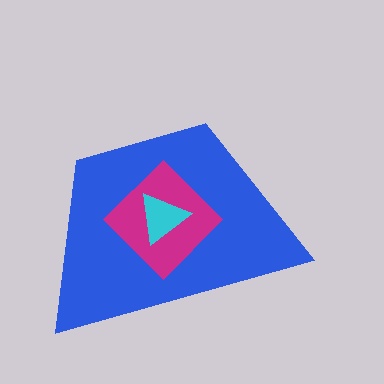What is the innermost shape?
The cyan triangle.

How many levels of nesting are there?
3.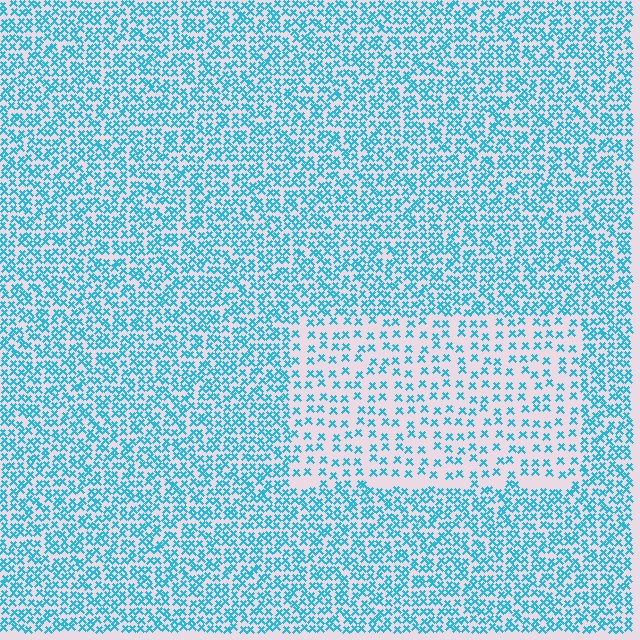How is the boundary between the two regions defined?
The boundary is defined by a change in element density (approximately 2.2x ratio). All elements are the same color, size, and shape.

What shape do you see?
I see a rectangle.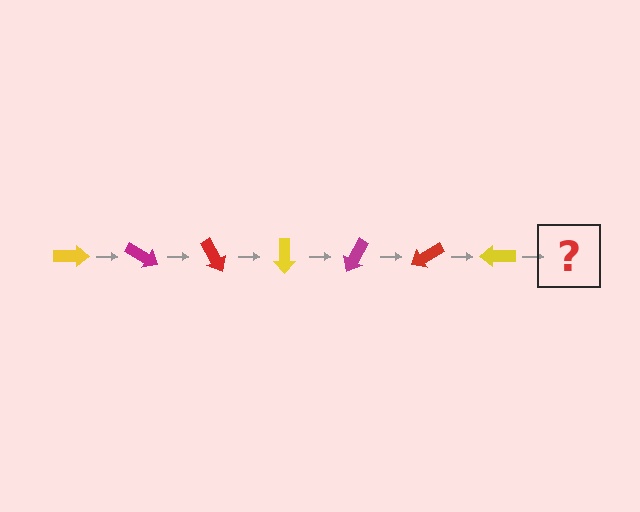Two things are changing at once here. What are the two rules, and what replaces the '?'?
The two rules are that it rotates 30 degrees each step and the color cycles through yellow, magenta, and red. The '?' should be a magenta arrow, rotated 210 degrees from the start.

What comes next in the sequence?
The next element should be a magenta arrow, rotated 210 degrees from the start.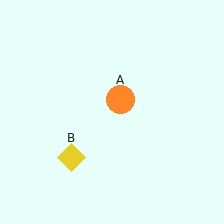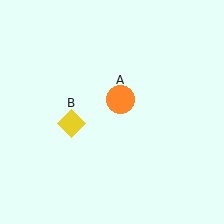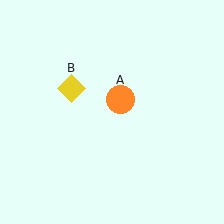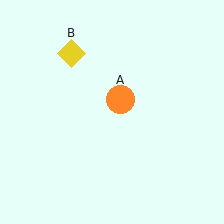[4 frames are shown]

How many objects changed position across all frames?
1 object changed position: yellow diamond (object B).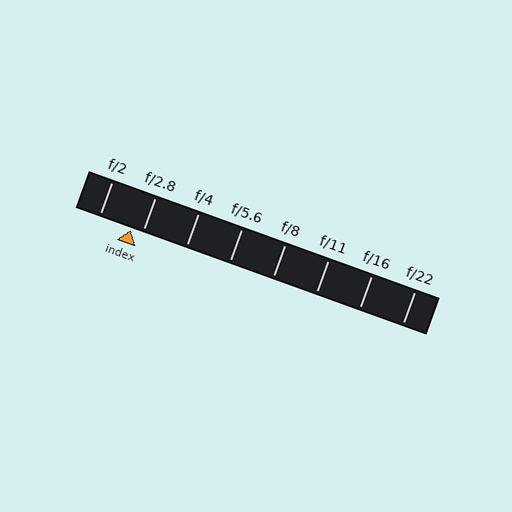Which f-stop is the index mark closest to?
The index mark is closest to f/2.8.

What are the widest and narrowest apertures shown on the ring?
The widest aperture shown is f/2 and the narrowest is f/22.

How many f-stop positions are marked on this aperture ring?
There are 8 f-stop positions marked.